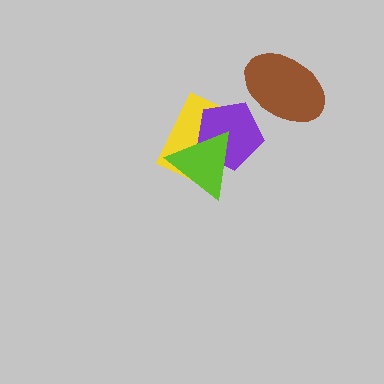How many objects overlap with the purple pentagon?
2 objects overlap with the purple pentagon.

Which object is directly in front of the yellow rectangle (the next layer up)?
The purple pentagon is directly in front of the yellow rectangle.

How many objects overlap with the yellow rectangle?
2 objects overlap with the yellow rectangle.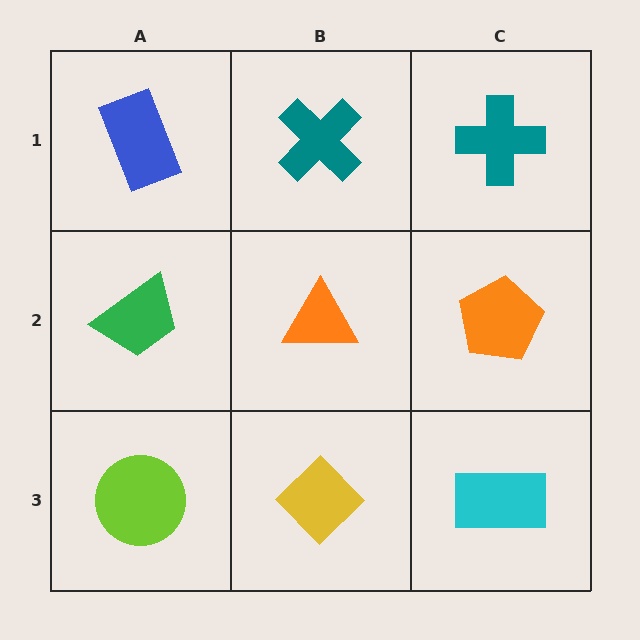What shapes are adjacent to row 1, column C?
An orange pentagon (row 2, column C), a teal cross (row 1, column B).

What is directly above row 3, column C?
An orange pentagon.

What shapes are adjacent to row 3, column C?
An orange pentagon (row 2, column C), a yellow diamond (row 3, column B).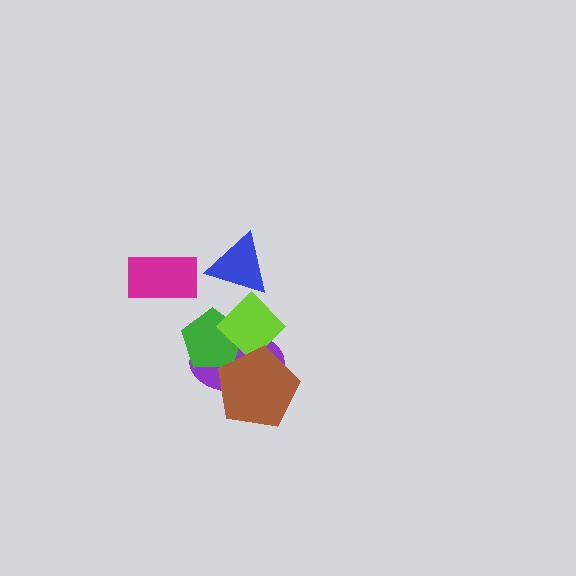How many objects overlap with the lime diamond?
4 objects overlap with the lime diamond.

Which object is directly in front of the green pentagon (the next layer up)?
The lime diamond is directly in front of the green pentagon.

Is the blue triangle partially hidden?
Yes, it is partially covered by another shape.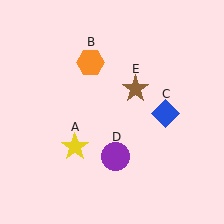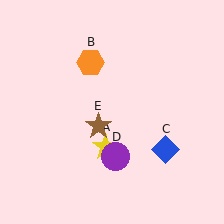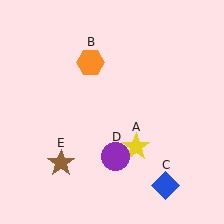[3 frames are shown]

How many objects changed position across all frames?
3 objects changed position: yellow star (object A), blue diamond (object C), brown star (object E).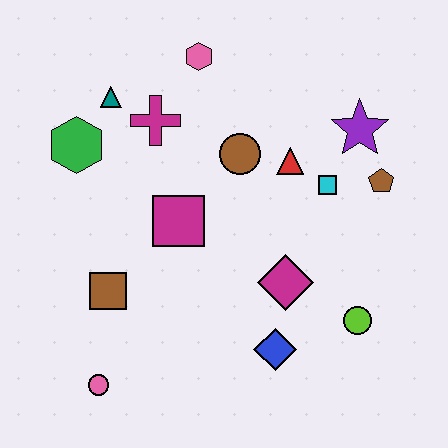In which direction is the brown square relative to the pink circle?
The brown square is above the pink circle.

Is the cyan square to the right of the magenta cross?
Yes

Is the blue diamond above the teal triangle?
No